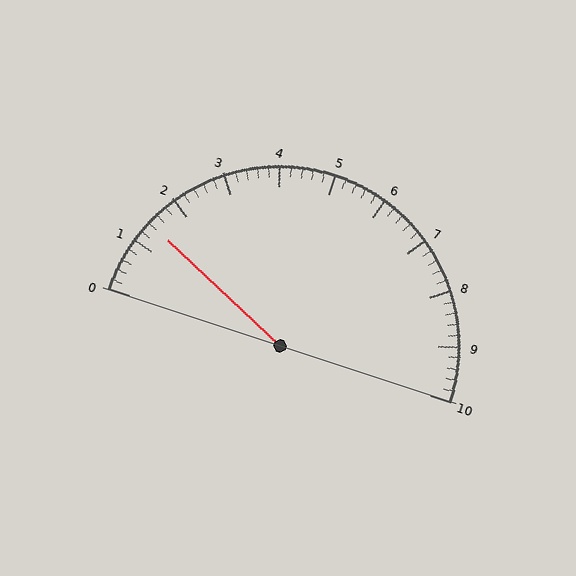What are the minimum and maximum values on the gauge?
The gauge ranges from 0 to 10.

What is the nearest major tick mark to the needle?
The nearest major tick mark is 1.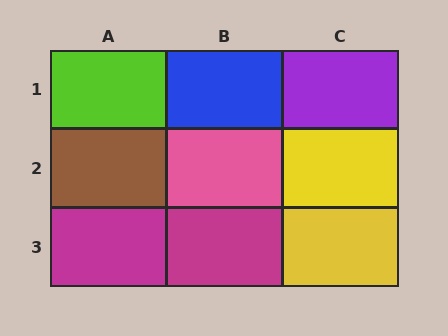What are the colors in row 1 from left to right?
Lime, blue, purple.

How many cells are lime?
1 cell is lime.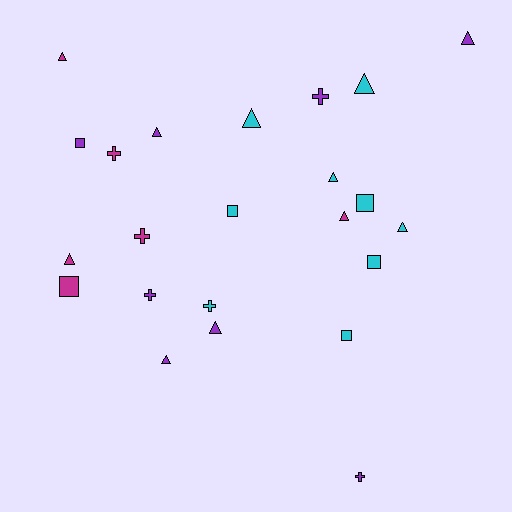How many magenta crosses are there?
There are 2 magenta crosses.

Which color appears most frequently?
Cyan, with 9 objects.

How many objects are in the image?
There are 23 objects.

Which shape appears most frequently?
Triangle, with 11 objects.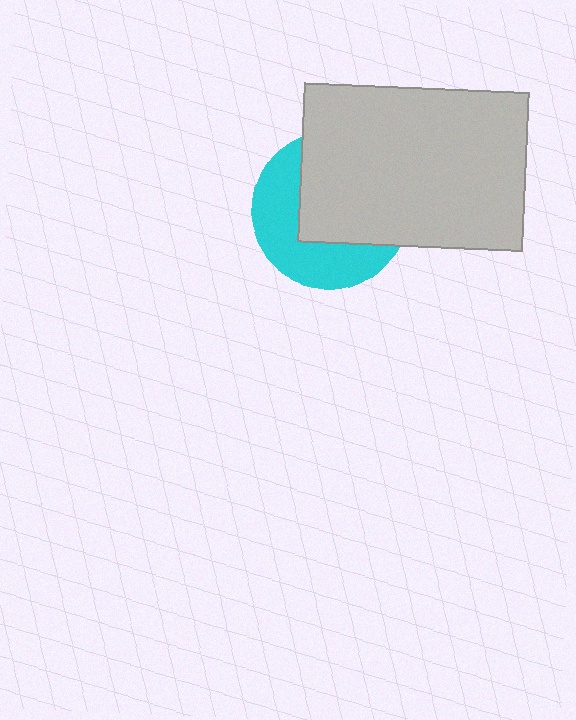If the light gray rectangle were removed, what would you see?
You would see the complete cyan circle.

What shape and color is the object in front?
The object in front is a light gray rectangle.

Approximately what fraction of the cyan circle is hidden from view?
Roughly 56% of the cyan circle is hidden behind the light gray rectangle.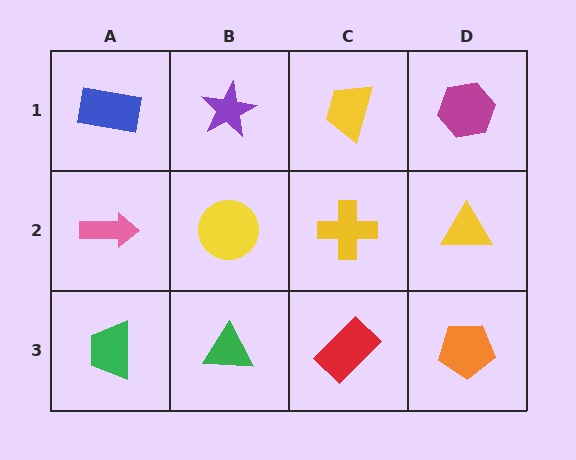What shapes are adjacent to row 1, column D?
A yellow triangle (row 2, column D), a yellow trapezoid (row 1, column C).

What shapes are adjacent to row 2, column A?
A blue rectangle (row 1, column A), a green trapezoid (row 3, column A), a yellow circle (row 2, column B).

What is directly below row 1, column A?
A pink arrow.